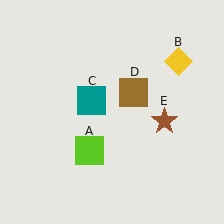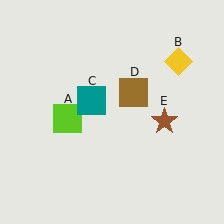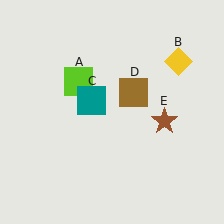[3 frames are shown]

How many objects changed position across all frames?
1 object changed position: lime square (object A).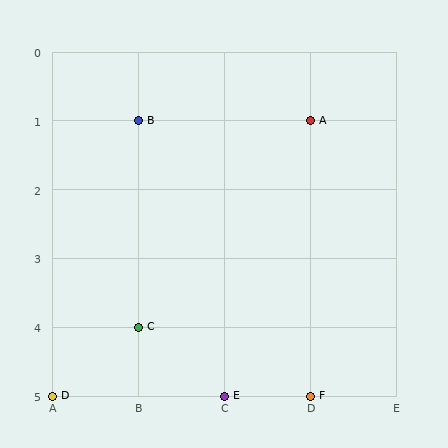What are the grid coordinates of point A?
Point A is at grid coordinates (D, 1).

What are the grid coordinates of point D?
Point D is at grid coordinates (A, 5).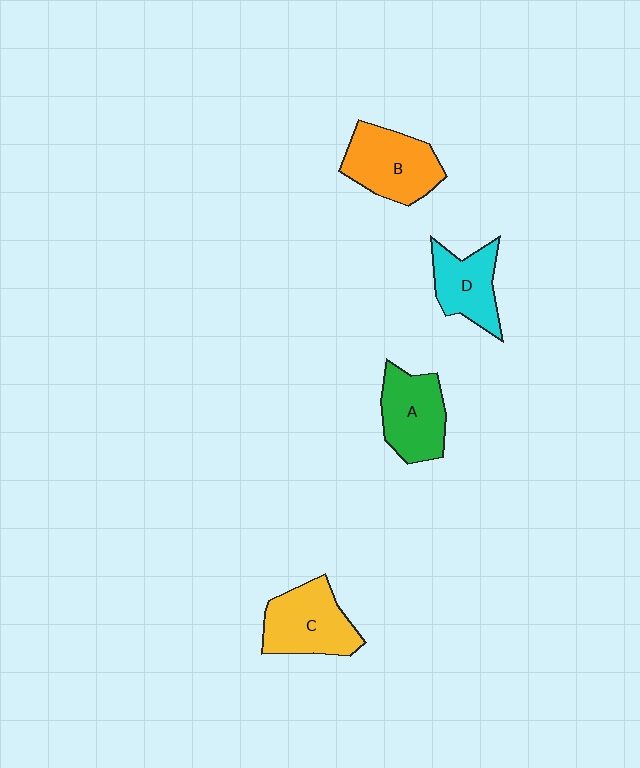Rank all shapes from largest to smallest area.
From largest to smallest: B (orange), C (yellow), A (green), D (cyan).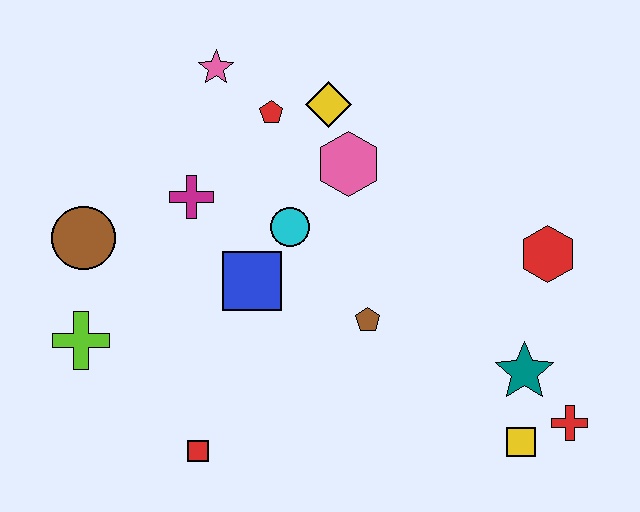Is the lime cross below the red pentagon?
Yes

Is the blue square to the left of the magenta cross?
No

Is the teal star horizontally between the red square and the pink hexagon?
No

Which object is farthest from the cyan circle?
The red cross is farthest from the cyan circle.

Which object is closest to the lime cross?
The brown circle is closest to the lime cross.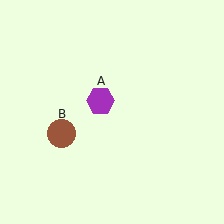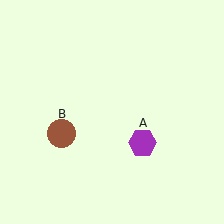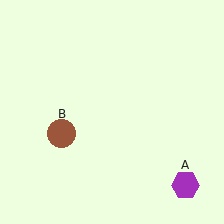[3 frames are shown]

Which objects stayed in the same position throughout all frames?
Brown circle (object B) remained stationary.